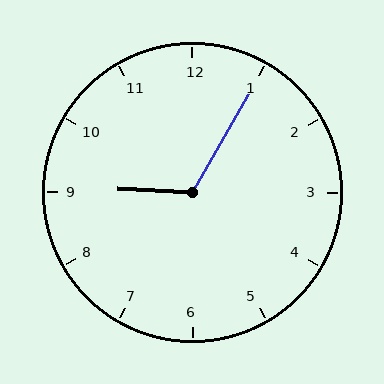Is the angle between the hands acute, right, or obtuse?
It is obtuse.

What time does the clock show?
9:05.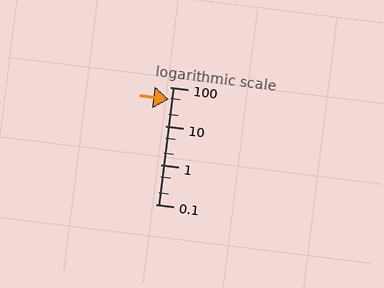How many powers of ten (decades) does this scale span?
The scale spans 3 decades, from 0.1 to 100.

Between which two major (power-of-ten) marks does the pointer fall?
The pointer is between 10 and 100.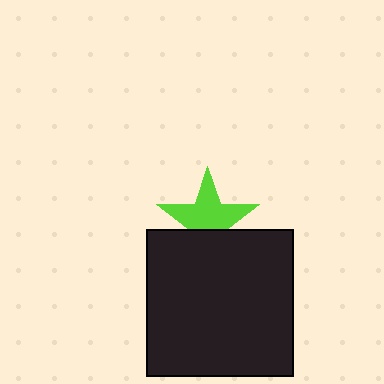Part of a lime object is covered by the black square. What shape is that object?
It is a star.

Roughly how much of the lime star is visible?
Most of it is visible (roughly 66%).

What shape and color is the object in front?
The object in front is a black square.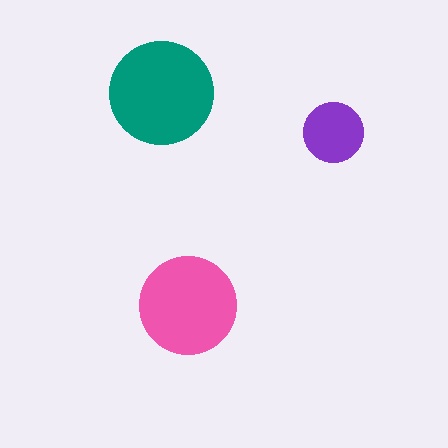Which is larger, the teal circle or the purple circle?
The teal one.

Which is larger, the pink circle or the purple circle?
The pink one.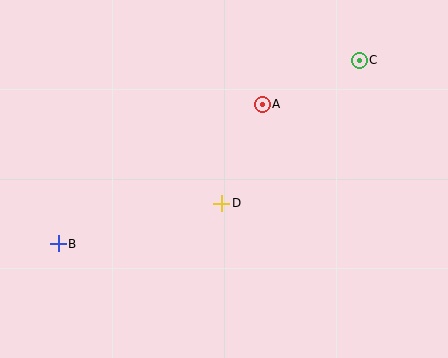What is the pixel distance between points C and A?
The distance between C and A is 107 pixels.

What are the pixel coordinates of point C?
Point C is at (359, 60).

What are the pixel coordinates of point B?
Point B is at (58, 244).